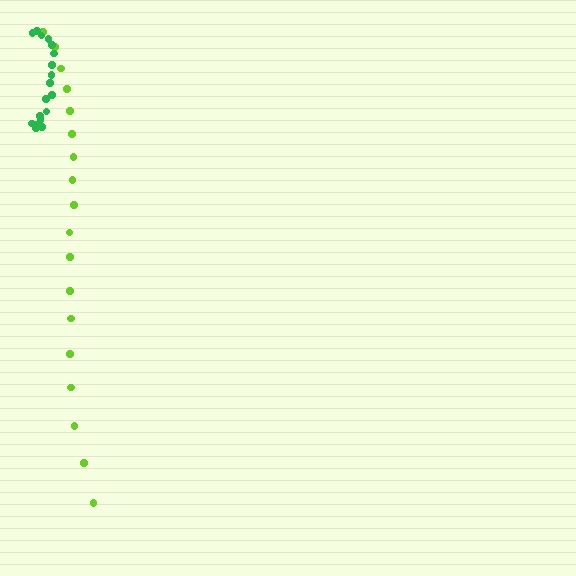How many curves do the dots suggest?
There are 2 distinct paths.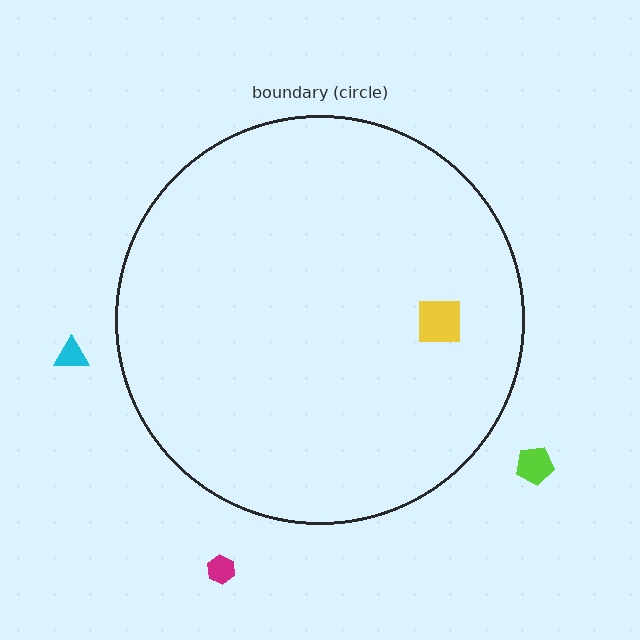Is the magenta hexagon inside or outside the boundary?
Outside.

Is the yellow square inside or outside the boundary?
Inside.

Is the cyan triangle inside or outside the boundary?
Outside.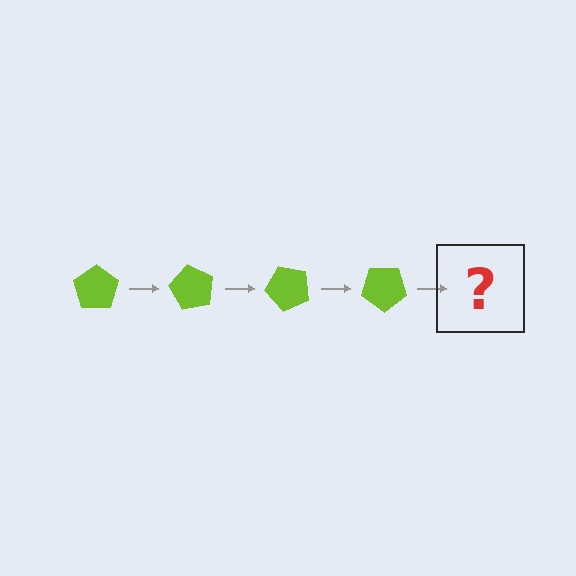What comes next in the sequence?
The next element should be a lime pentagon rotated 240 degrees.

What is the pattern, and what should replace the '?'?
The pattern is that the pentagon rotates 60 degrees each step. The '?' should be a lime pentagon rotated 240 degrees.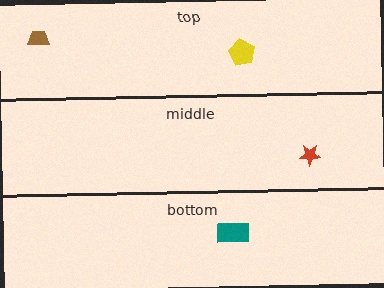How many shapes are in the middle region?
1.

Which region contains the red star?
The middle region.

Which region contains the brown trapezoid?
The top region.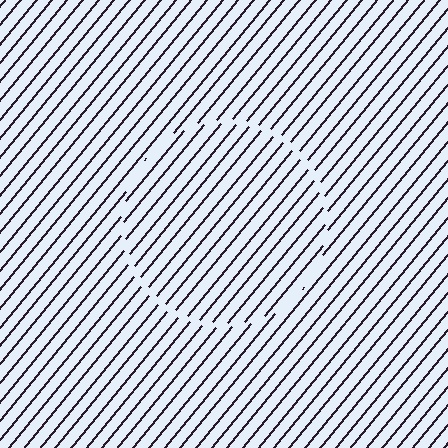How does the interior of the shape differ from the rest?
The interior of the shape contains the same grating, shifted by half a period — the contour is defined by the phase discontinuity where line-ends from the inner and outer gratings abut.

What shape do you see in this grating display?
An illusory circle. The interior of the shape contains the same grating, shifted by half a period — the contour is defined by the phase discontinuity where line-ends from the inner and outer gratings abut.